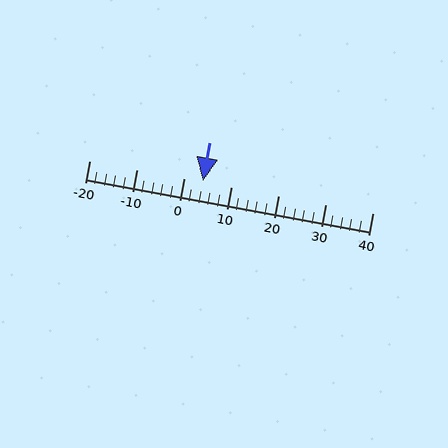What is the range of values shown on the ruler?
The ruler shows values from -20 to 40.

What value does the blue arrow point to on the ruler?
The blue arrow points to approximately 4.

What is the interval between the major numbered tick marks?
The major tick marks are spaced 10 units apart.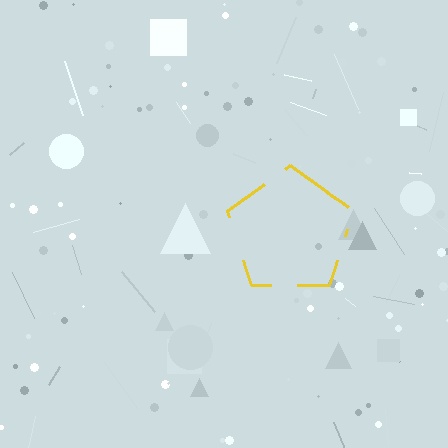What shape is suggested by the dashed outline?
The dashed outline suggests a pentagon.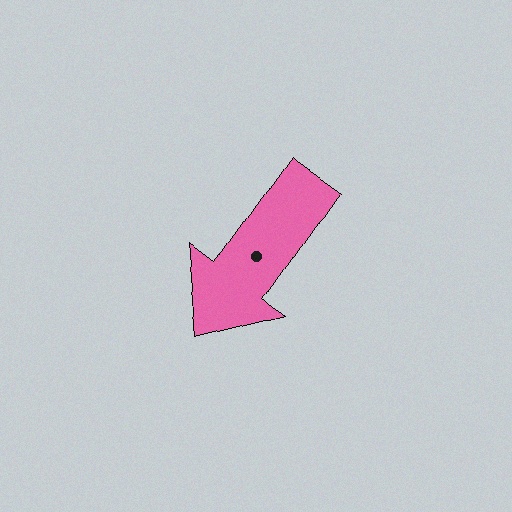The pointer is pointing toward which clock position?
Roughly 7 o'clock.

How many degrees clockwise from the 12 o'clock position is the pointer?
Approximately 215 degrees.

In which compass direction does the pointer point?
Southwest.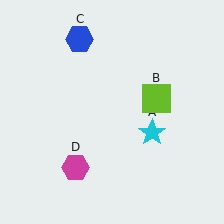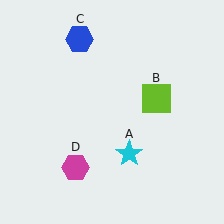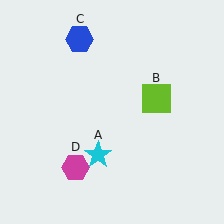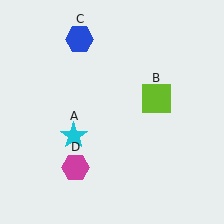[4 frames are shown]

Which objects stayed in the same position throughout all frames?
Lime square (object B) and blue hexagon (object C) and magenta hexagon (object D) remained stationary.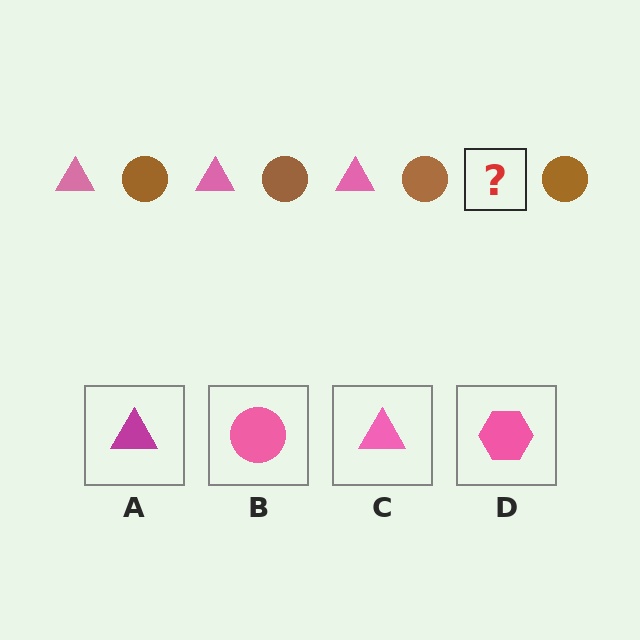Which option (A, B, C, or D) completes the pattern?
C.